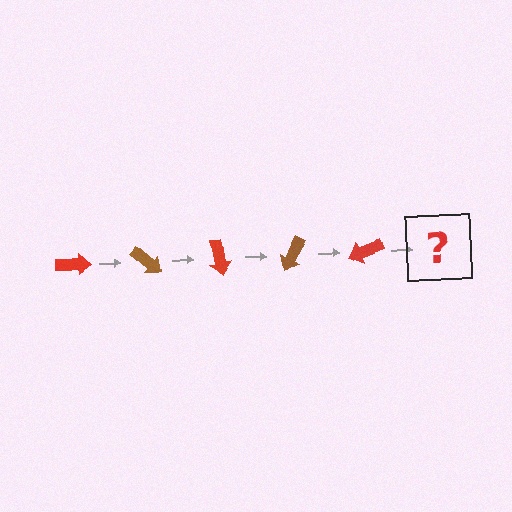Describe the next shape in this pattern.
It should be a brown arrow, rotated 200 degrees from the start.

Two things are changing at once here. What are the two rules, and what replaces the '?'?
The two rules are that it rotates 40 degrees each step and the color cycles through red and brown. The '?' should be a brown arrow, rotated 200 degrees from the start.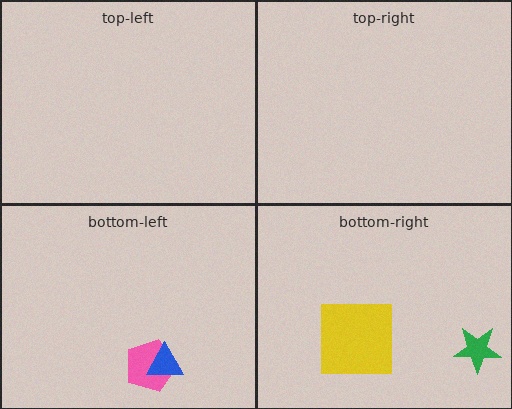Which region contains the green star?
The bottom-right region.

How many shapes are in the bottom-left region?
2.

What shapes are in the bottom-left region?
The pink pentagon, the blue triangle.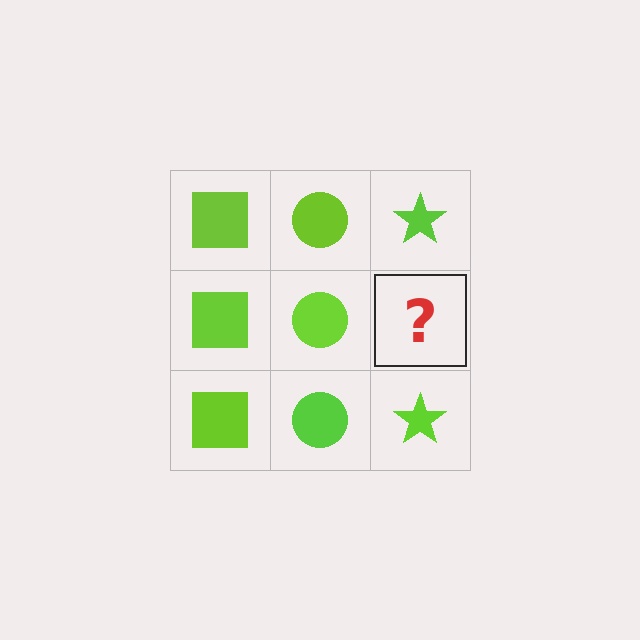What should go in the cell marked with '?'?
The missing cell should contain a lime star.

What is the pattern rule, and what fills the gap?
The rule is that each column has a consistent shape. The gap should be filled with a lime star.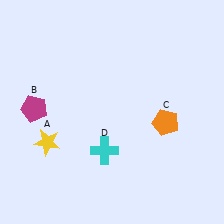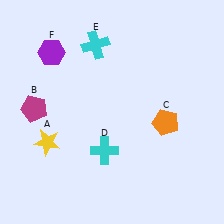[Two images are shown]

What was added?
A cyan cross (E), a purple hexagon (F) were added in Image 2.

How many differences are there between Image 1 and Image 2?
There are 2 differences between the two images.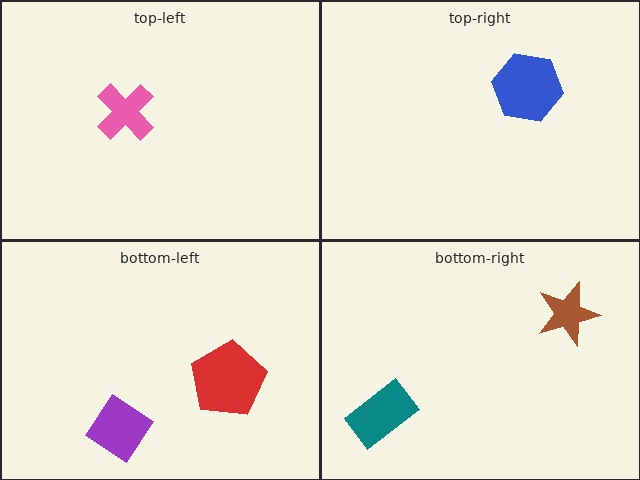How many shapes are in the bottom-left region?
2.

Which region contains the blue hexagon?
The top-right region.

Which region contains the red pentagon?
The bottom-left region.